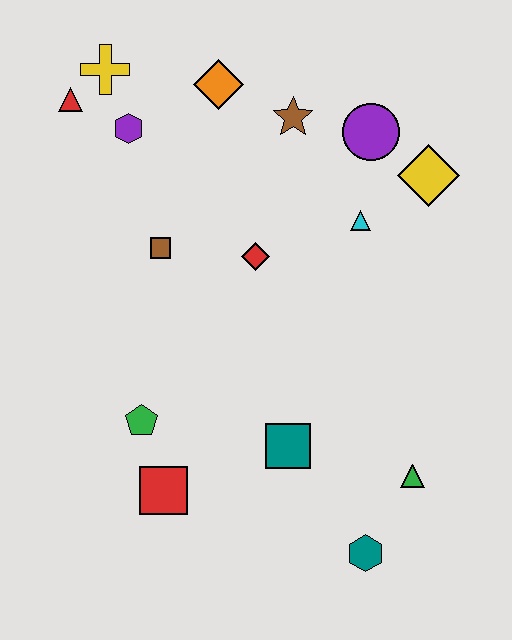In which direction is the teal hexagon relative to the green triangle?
The teal hexagon is below the green triangle.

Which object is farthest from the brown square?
The teal hexagon is farthest from the brown square.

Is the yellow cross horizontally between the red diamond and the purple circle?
No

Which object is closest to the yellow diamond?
The purple circle is closest to the yellow diamond.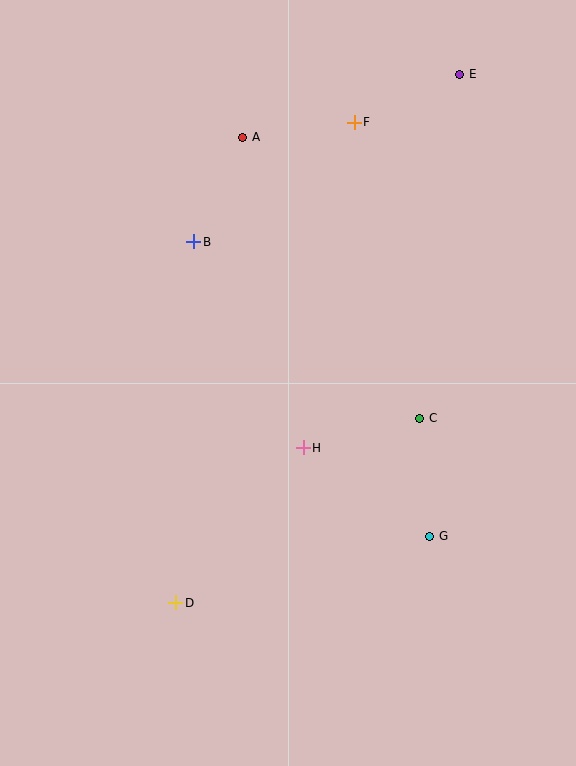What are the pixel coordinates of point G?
Point G is at (430, 536).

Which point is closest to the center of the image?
Point H at (303, 448) is closest to the center.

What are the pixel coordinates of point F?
Point F is at (354, 122).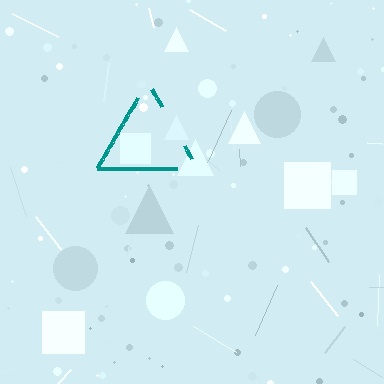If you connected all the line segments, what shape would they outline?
They would outline a triangle.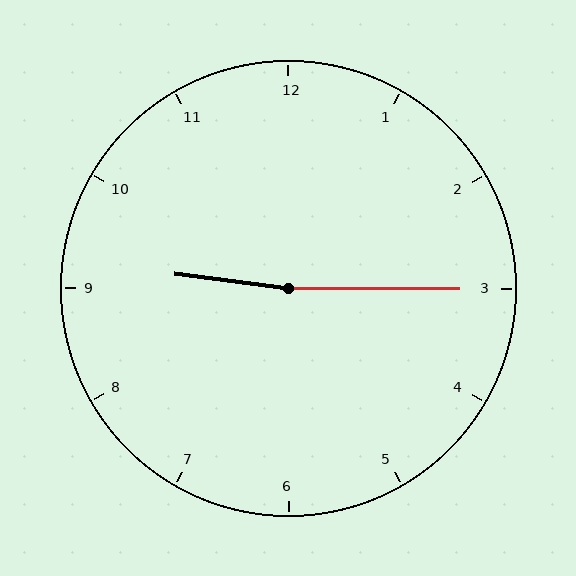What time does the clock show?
9:15.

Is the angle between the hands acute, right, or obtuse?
It is obtuse.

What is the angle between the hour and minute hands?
Approximately 172 degrees.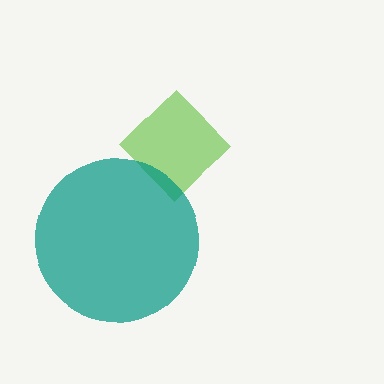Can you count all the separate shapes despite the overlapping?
Yes, there are 2 separate shapes.